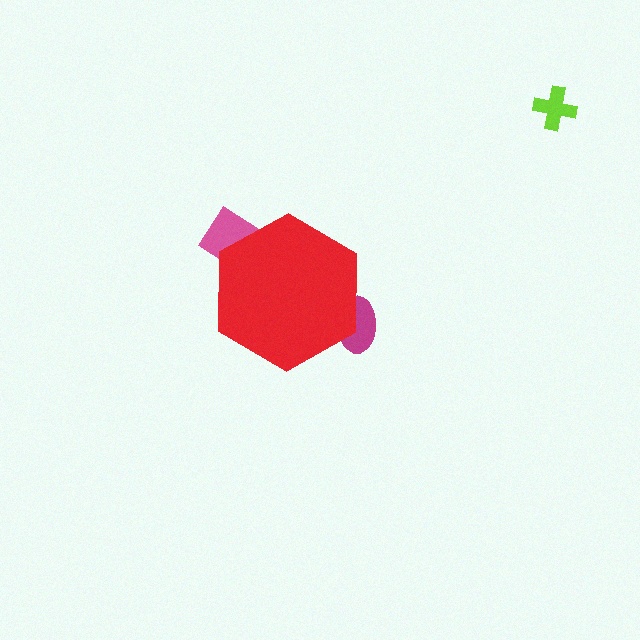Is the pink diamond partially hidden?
Yes, the pink diamond is partially hidden behind the red hexagon.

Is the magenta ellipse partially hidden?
Yes, the magenta ellipse is partially hidden behind the red hexagon.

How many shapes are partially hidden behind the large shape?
2 shapes are partially hidden.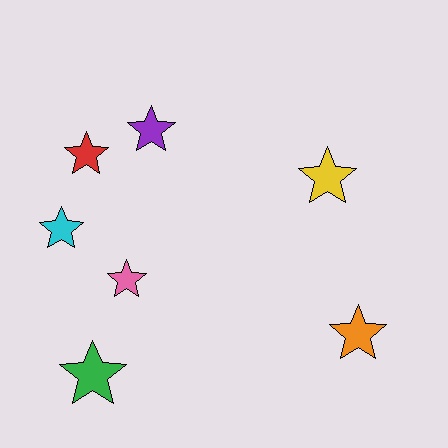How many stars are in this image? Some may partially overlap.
There are 7 stars.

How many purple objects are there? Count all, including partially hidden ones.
There is 1 purple object.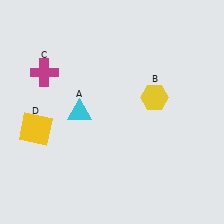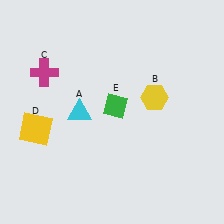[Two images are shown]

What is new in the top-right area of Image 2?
A green diamond (E) was added in the top-right area of Image 2.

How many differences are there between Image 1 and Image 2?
There is 1 difference between the two images.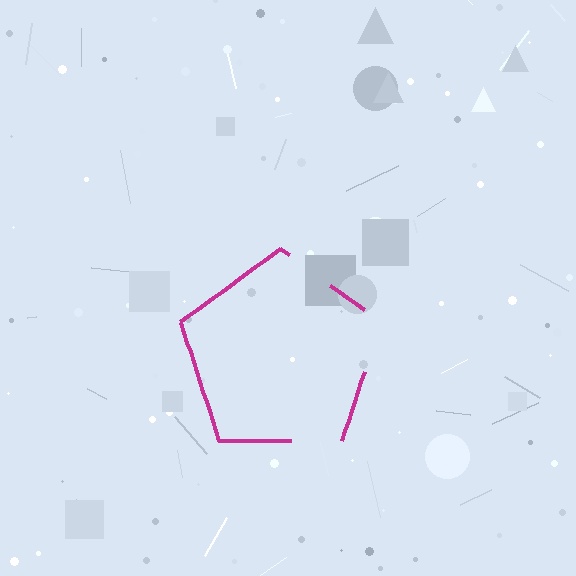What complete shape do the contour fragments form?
The contour fragments form a pentagon.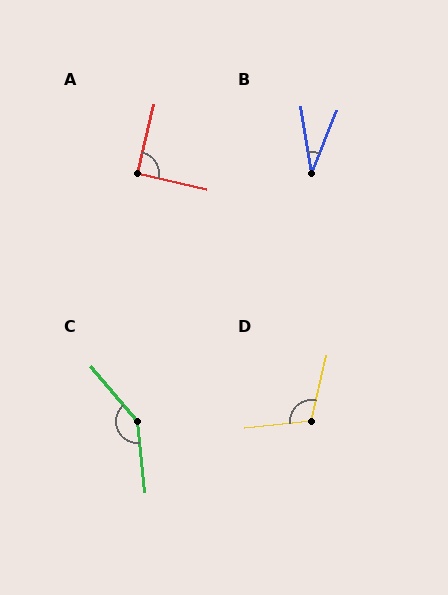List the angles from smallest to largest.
B (31°), A (89°), D (109°), C (146°).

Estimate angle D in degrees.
Approximately 109 degrees.